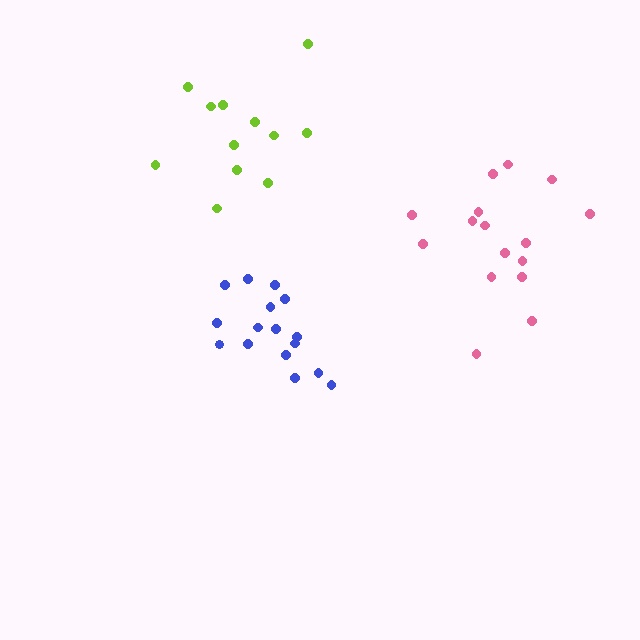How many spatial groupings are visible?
There are 3 spatial groupings.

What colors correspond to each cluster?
The clusters are colored: lime, pink, blue.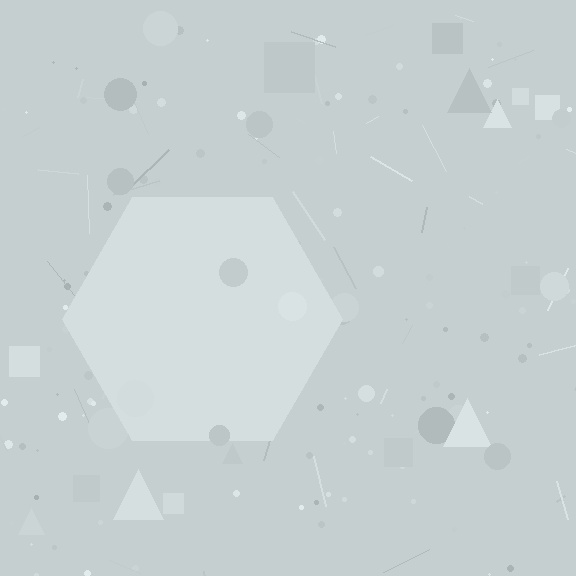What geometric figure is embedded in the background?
A hexagon is embedded in the background.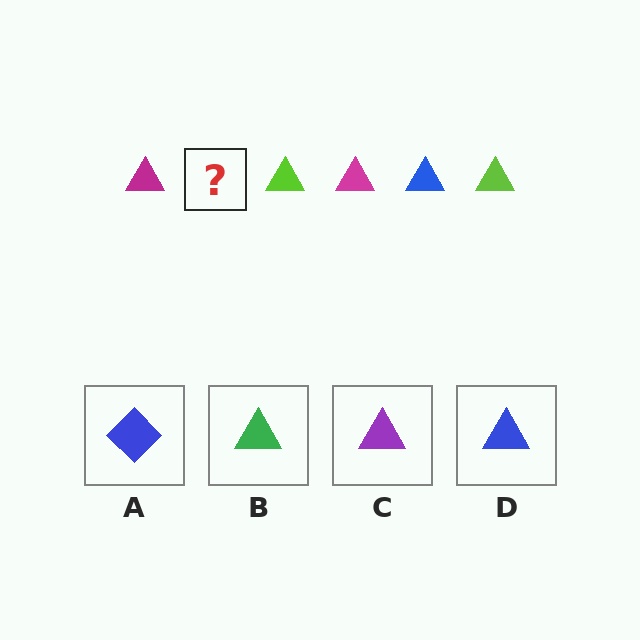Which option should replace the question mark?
Option D.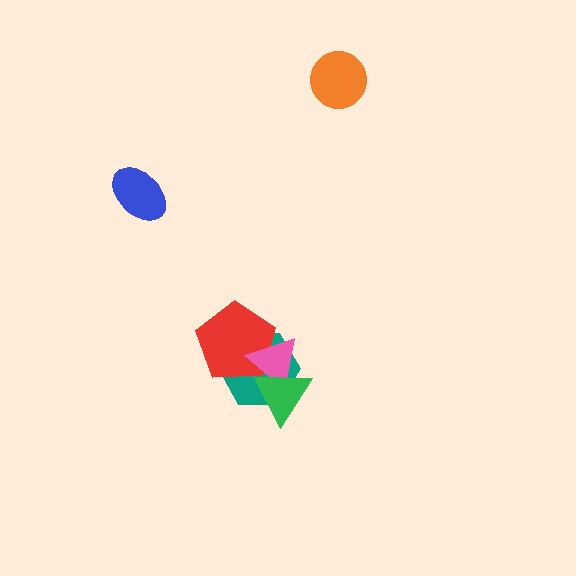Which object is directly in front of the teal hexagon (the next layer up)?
The red pentagon is directly in front of the teal hexagon.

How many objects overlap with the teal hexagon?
3 objects overlap with the teal hexagon.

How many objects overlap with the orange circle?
0 objects overlap with the orange circle.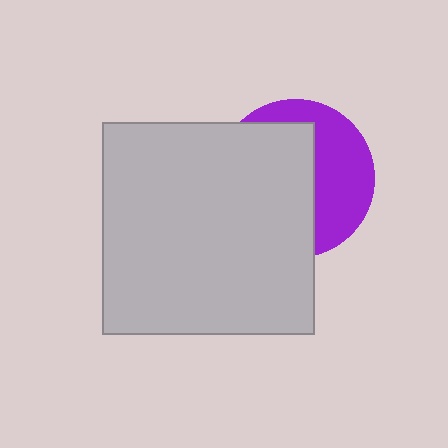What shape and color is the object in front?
The object in front is a light gray square.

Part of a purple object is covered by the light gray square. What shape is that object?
It is a circle.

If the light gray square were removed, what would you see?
You would see the complete purple circle.